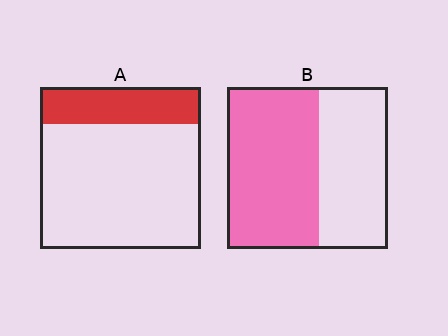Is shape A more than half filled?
No.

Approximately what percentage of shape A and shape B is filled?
A is approximately 25% and B is approximately 55%.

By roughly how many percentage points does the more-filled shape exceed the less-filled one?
By roughly 35 percentage points (B over A).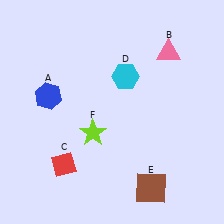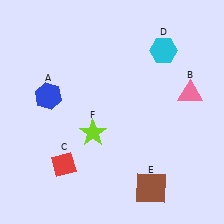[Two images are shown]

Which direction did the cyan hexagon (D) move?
The cyan hexagon (D) moved right.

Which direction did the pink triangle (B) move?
The pink triangle (B) moved down.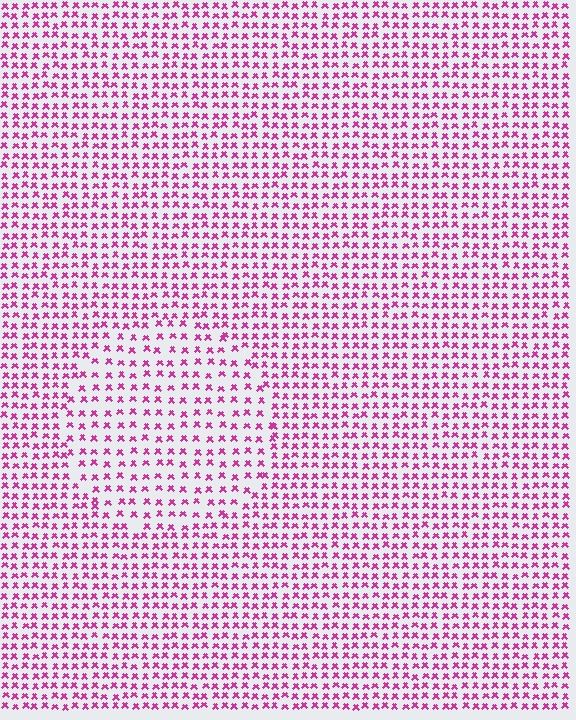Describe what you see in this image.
The image contains small magenta elements arranged at two different densities. A circle-shaped region is visible where the elements are less densely packed than the surrounding area.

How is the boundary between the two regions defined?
The boundary is defined by a change in element density (approximately 1.6x ratio). All elements are the same color, size, and shape.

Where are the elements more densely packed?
The elements are more densely packed outside the circle boundary.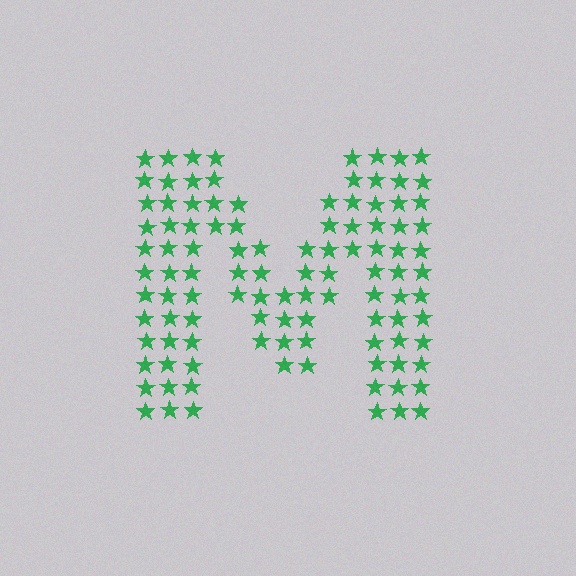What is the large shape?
The large shape is the letter M.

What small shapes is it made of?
It is made of small stars.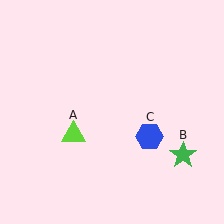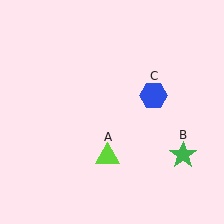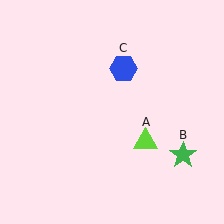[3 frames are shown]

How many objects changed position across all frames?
2 objects changed position: lime triangle (object A), blue hexagon (object C).